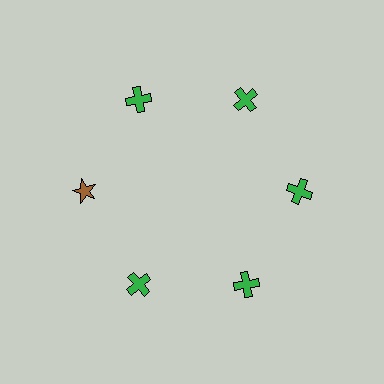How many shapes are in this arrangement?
There are 6 shapes arranged in a ring pattern.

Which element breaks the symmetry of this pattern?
The brown star at roughly the 9 o'clock position breaks the symmetry. All other shapes are green crosses.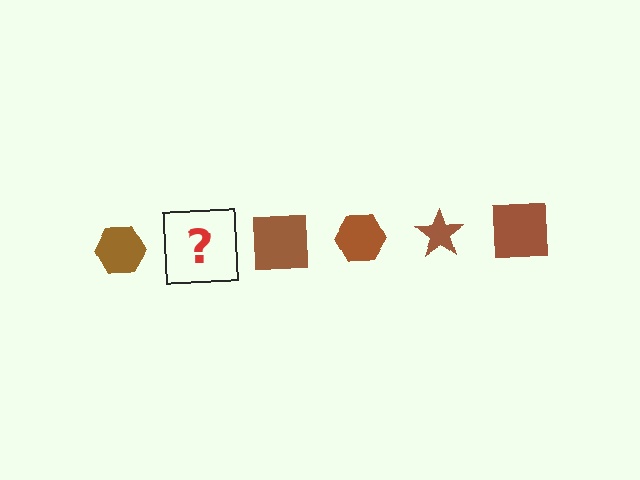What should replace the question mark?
The question mark should be replaced with a brown star.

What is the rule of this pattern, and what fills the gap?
The rule is that the pattern cycles through hexagon, star, square shapes in brown. The gap should be filled with a brown star.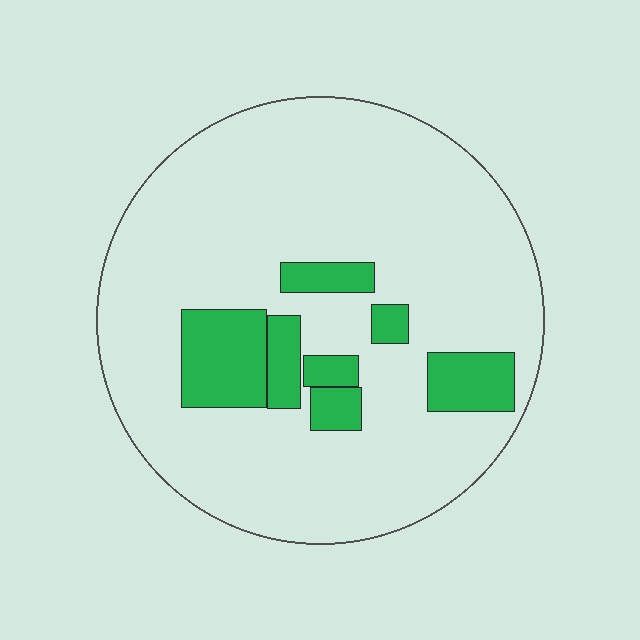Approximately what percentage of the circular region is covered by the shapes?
Approximately 15%.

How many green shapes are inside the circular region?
7.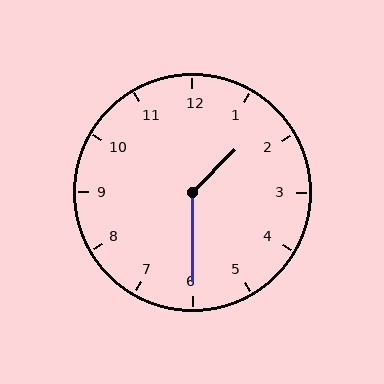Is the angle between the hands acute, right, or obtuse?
It is obtuse.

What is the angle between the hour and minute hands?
Approximately 135 degrees.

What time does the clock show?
1:30.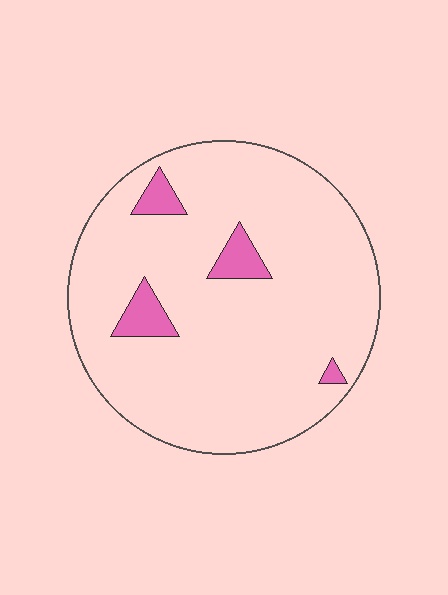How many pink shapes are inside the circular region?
4.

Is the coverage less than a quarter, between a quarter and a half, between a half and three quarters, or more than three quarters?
Less than a quarter.